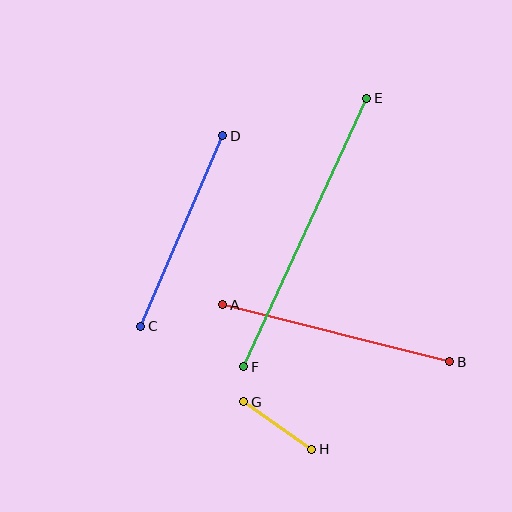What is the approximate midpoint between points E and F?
The midpoint is at approximately (305, 233) pixels.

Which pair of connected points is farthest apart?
Points E and F are farthest apart.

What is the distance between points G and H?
The distance is approximately 83 pixels.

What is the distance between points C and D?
The distance is approximately 207 pixels.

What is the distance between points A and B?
The distance is approximately 234 pixels.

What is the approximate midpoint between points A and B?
The midpoint is at approximately (336, 333) pixels.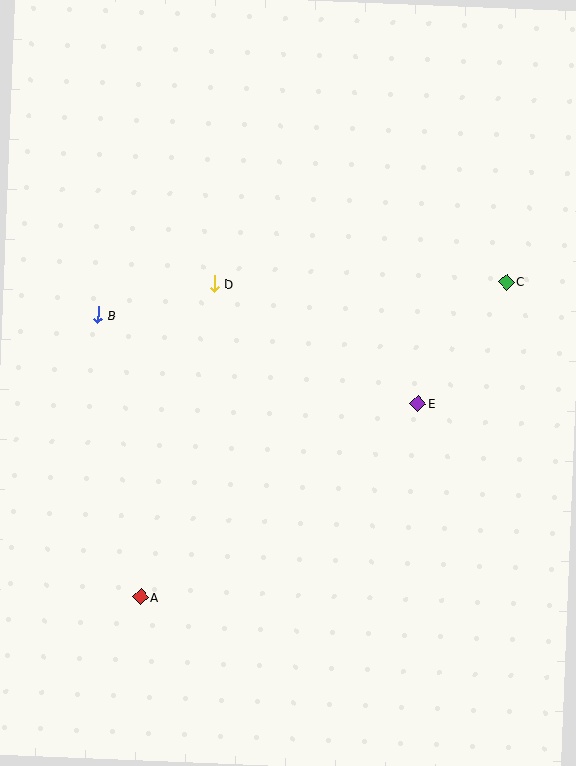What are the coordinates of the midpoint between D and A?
The midpoint between D and A is at (177, 440).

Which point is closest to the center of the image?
Point D at (214, 284) is closest to the center.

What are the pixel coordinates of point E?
Point E is at (418, 403).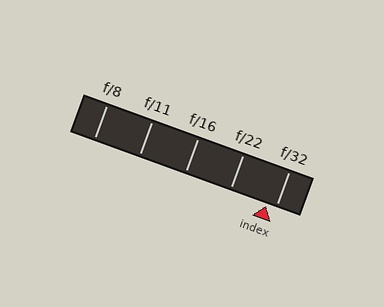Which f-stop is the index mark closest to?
The index mark is closest to f/32.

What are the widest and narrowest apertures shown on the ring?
The widest aperture shown is f/8 and the narrowest is f/32.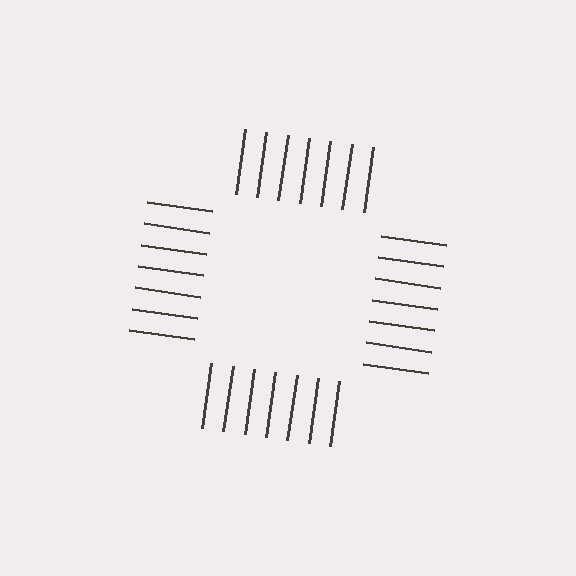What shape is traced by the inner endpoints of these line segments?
An illusory square — the line segments terminate on its edges but no continuous stroke is drawn.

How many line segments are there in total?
28 — 7 along each of the 4 edges.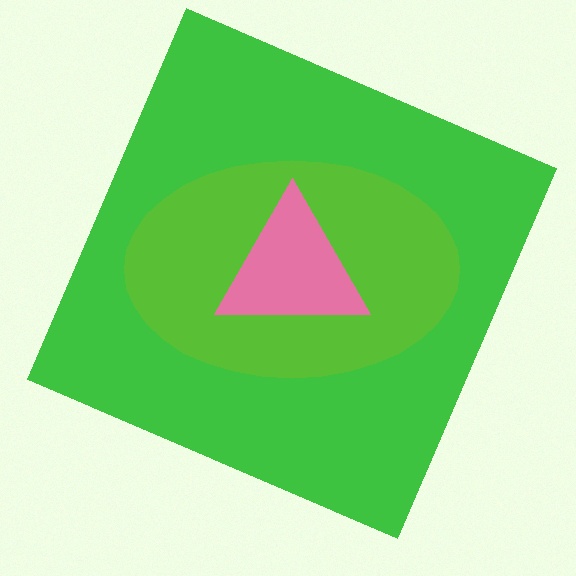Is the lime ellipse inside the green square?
Yes.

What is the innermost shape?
The pink triangle.